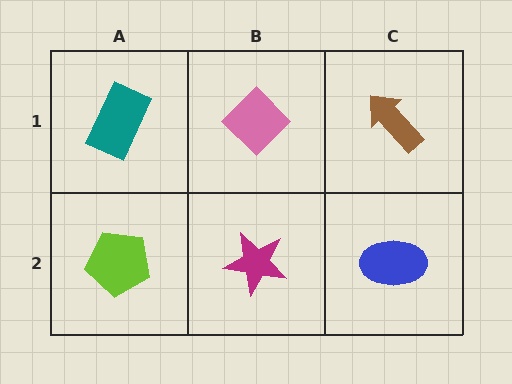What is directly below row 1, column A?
A lime pentagon.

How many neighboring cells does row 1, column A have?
2.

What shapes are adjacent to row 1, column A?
A lime pentagon (row 2, column A), a pink diamond (row 1, column B).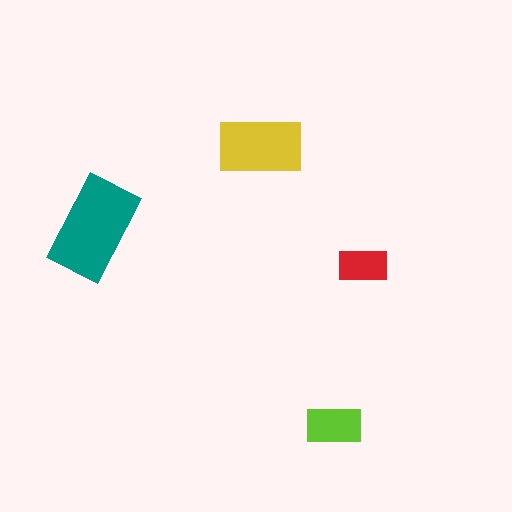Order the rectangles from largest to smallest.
the teal one, the yellow one, the lime one, the red one.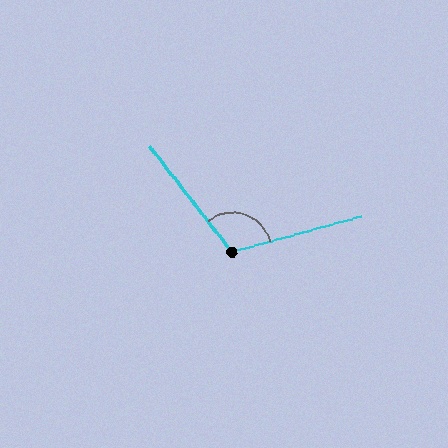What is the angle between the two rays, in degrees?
Approximately 113 degrees.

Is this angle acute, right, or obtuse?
It is obtuse.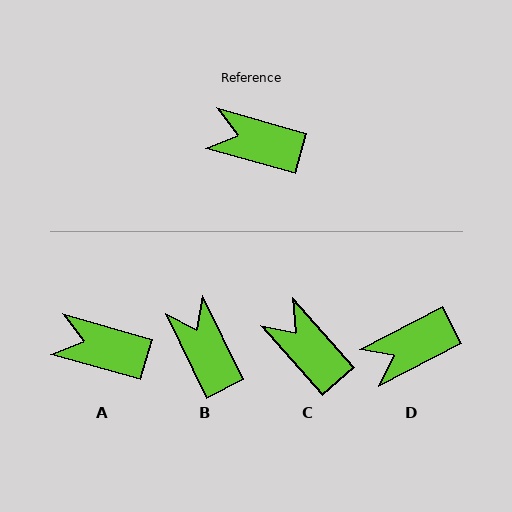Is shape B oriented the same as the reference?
No, it is off by about 48 degrees.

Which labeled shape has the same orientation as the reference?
A.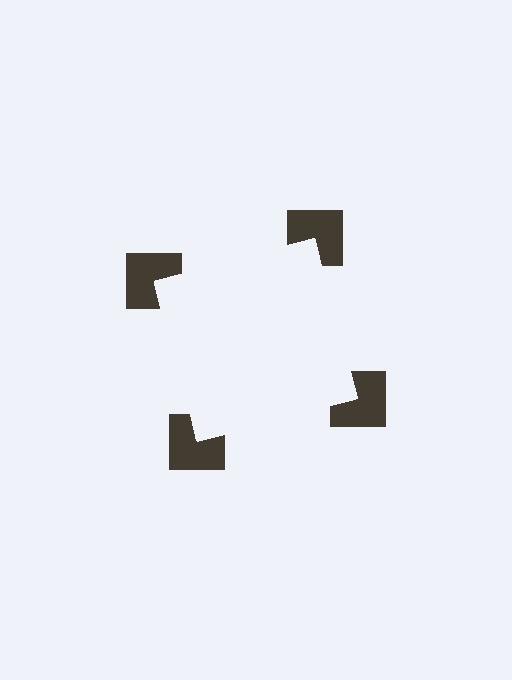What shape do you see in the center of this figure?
An illusory square — its edges are inferred from the aligned wedge cuts in the notched squares, not physically drawn.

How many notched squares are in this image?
There are 4 — one at each vertex of the illusory square.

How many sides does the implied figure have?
4 sides.